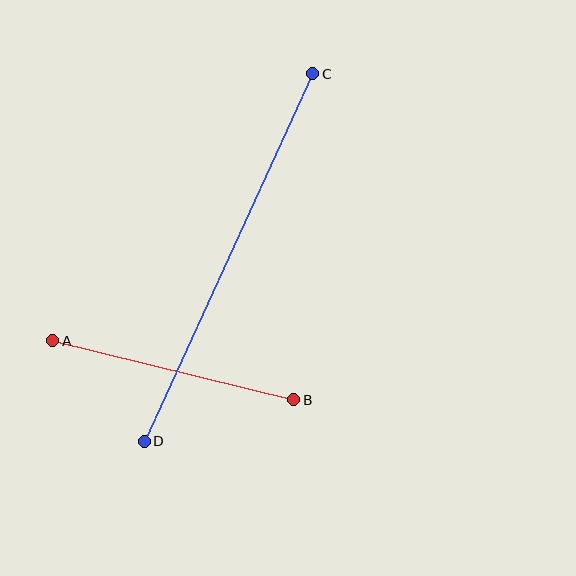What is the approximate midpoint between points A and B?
The midpoint is at approximately (173, 370) pixels.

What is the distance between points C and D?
The distance is approximately 404 pixels.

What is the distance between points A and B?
The distance is approximately 248 pixels.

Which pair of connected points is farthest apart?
Points C and D are farthest apart.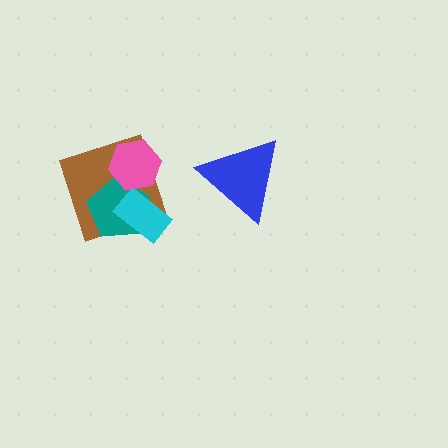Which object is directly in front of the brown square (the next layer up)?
The teal pentagon is directly in front of the brown square.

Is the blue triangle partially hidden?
No, no other shape covers it.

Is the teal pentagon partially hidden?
Yes, it is partially covered by another shape.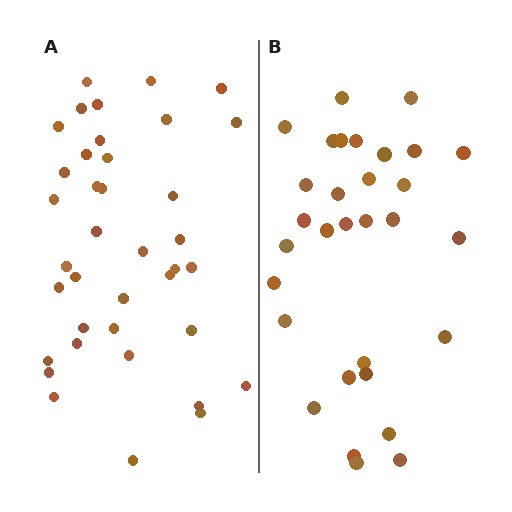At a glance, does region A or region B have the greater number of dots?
Region A (the left region) has more dots.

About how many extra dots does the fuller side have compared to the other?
Region A has roughly 8 or so more dots than region B.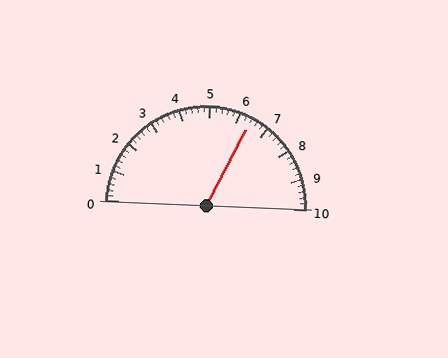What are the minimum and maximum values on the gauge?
The gauge ranges from 0 to 10.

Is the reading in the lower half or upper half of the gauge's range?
The reading is in the upper half of the range (0 to 10).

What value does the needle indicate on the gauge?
The needle indicates approximately 6.4.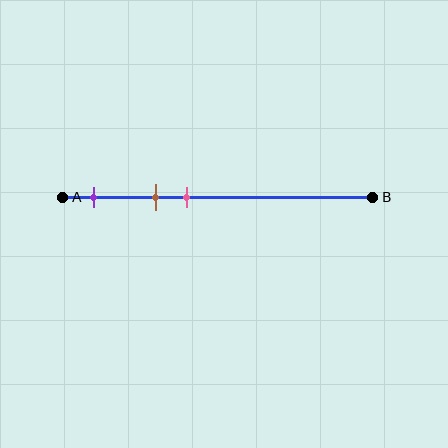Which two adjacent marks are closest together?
The brown and pink marks are the closest adjacent pair.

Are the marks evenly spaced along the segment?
Yes, the marks are approximately evenly spaced.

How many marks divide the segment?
There are 3 marks dividing the segment.